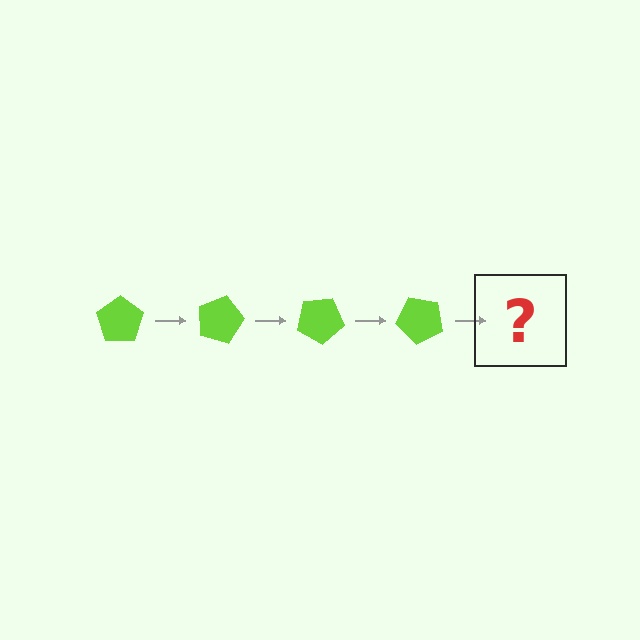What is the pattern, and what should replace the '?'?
The pattern is that the pentagon rotates 15 degrees each step. The '?' should be a lime pentagon rotated 60 degrees.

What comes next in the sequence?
The next element should be a lime pentagon rotated 60 degrees.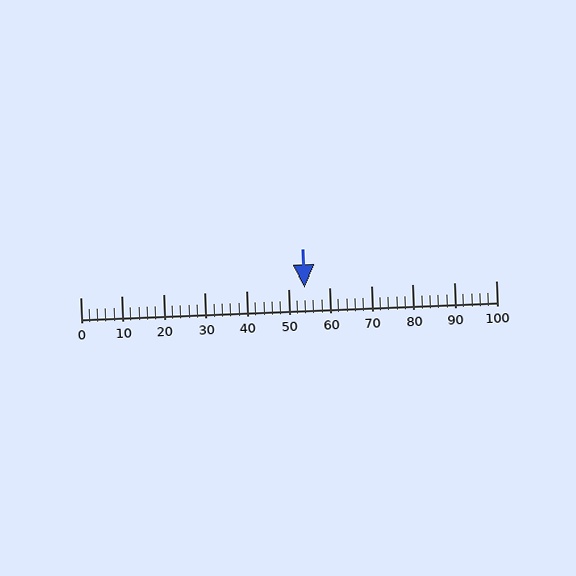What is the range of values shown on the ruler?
The ruler shows values from 0 to 100.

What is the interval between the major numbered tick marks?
The major tick marks are spaced 10 units apart.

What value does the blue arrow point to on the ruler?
The blue arrow points to approximately 54.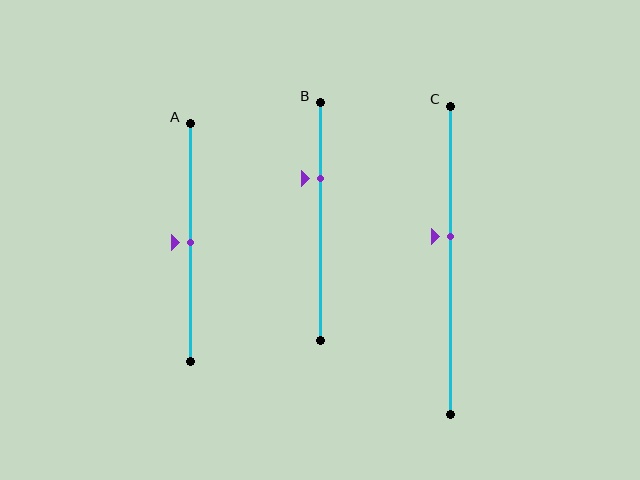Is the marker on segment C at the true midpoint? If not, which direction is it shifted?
No, the marker on segment C is shifted upward by about 8% of the segment length.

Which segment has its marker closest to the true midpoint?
Segment A has its marker closest to the true midpoint.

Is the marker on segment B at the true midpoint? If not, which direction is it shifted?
No, the marker on segment B is shifted upward by about 18% of the segment length.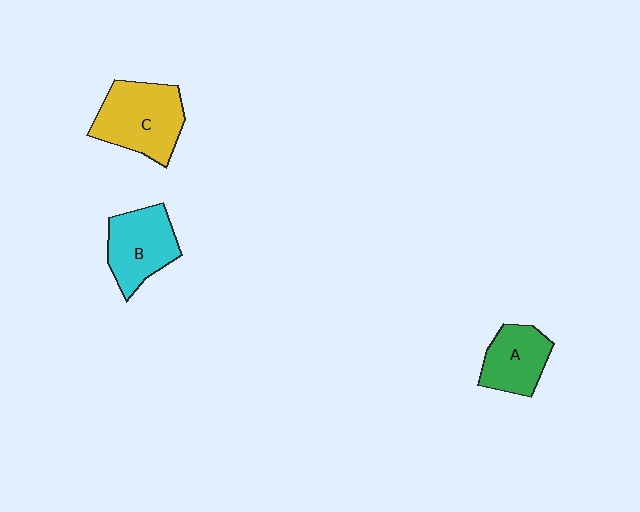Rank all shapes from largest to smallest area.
From largest to smallest: C (yellow), B (cyan), A (green).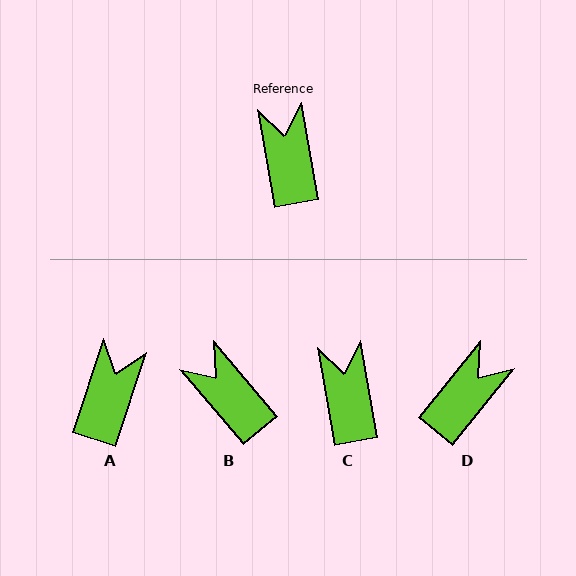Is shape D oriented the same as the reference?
No, it is off by about 49 degrees.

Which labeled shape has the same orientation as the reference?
C.